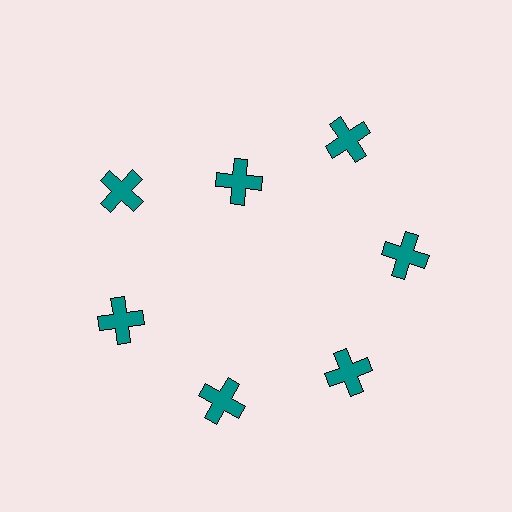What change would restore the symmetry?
The symmetry would be restored by moving it outward, back onto the ring so that all 7 crosses sit at equal angles and equal distance from the center.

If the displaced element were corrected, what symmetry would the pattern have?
It would have 7-fold rotational symmetry — the pattern would map onto itself every 51 degrees.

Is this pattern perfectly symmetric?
No. The 7 teal crosses are arranged in a ring, but one element near the 12 o'clock position is pulled inward toward the center, breaking the 7-fold rotational symmetry.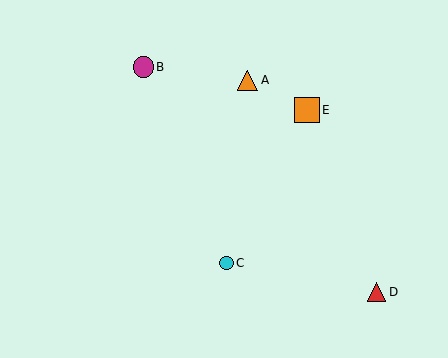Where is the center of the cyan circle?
The center of the cyan circle is at (226, 263).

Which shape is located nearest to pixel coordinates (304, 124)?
The orange square (labeled E) at (307, 110) is nearest to that location.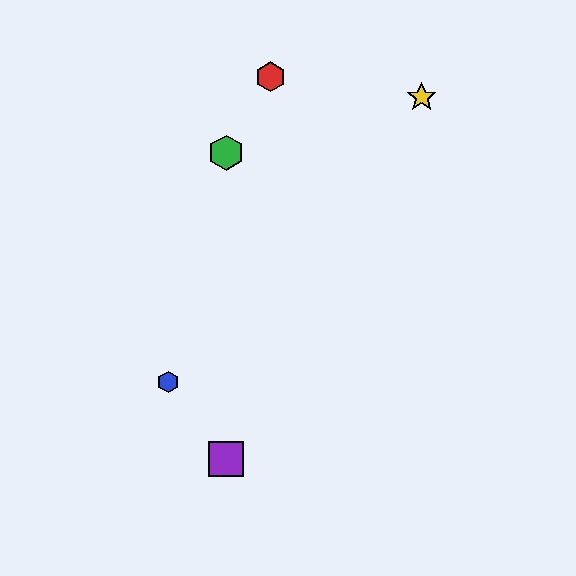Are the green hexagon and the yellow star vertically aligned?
No, the green hexagon is at x≈226 and the yellow star is at x≈422.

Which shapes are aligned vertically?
The green hexagon, the purple square are aligned vertically.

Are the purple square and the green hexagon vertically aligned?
Yes, both are at x≈226.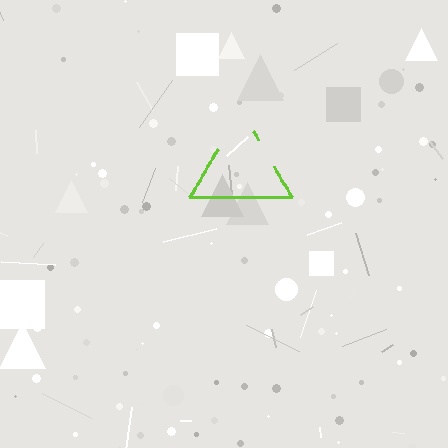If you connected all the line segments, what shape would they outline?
They would outline a triangle.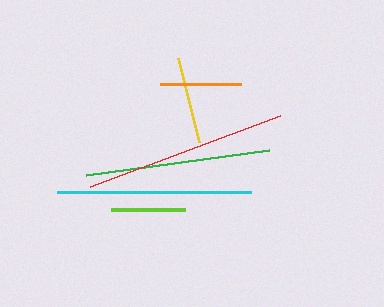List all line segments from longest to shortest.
From longest to shortest: red, cyan, green, yellow, orange, lime.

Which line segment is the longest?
The red line is the longest at approximately 203 pixels.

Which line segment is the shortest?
The lime line is the shortest at approximately 74 pixels.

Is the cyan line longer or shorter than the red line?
The red line is longer than the cyan line.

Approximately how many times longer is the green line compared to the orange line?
The green line is approximately 2.3 times the length of the orange line.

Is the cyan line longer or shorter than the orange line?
The cyan line is longer than the orange line.